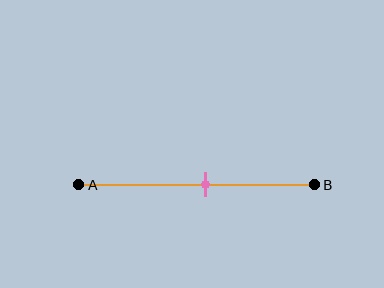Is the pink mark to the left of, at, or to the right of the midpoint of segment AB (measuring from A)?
The pink mark is to the right of the midpoint of segment AB.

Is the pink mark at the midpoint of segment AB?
No, the mark is at about 55% from A, not at the 50% midpoint.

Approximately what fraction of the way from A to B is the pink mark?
The pink mark is approximately 55% of the way from A to B.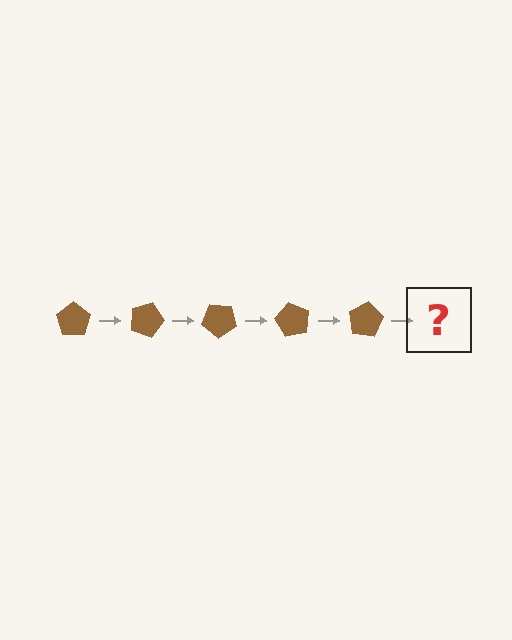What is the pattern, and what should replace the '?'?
The pattern is that the pentagon rotates 20 degrees each step. The '?' should be a brown pentagon rotated 100 degrees.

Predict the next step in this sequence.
The next step is a brown pentagon rotated 100 degrees.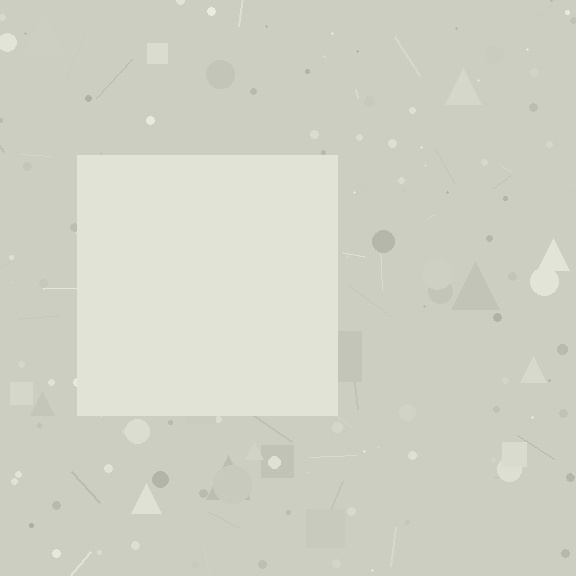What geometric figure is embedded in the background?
A square is embedded in the background.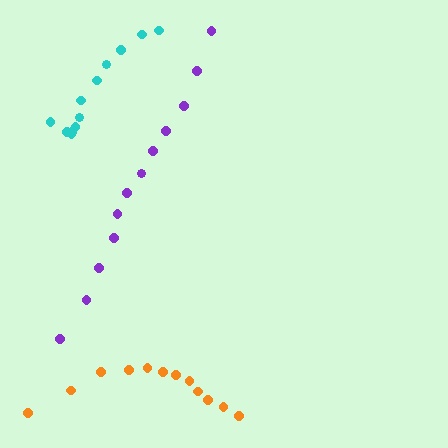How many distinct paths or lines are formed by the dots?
There are 3 distinct paths.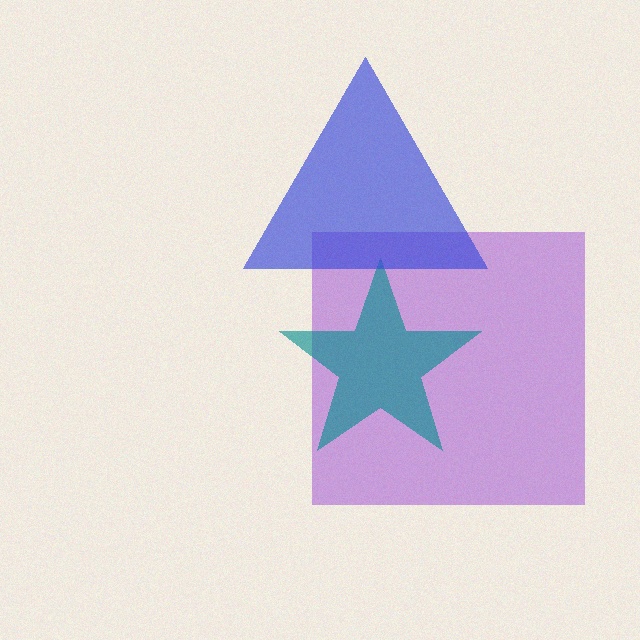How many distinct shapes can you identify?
There are 3 distinct shapes: a purple square, a teal star, a blue triangle.